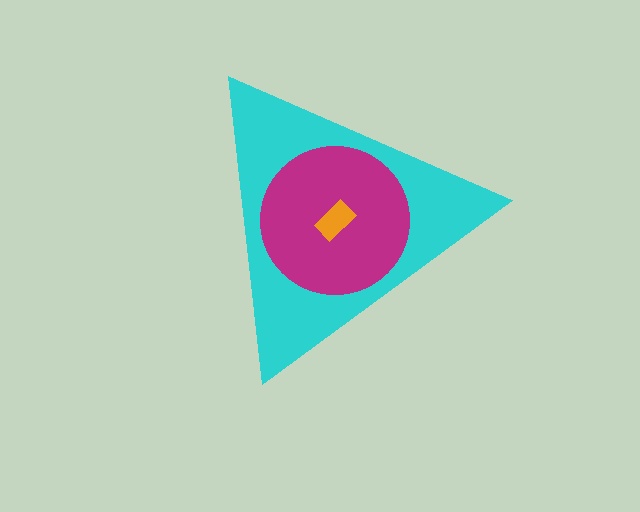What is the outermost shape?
The cyan triangle.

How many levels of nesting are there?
3.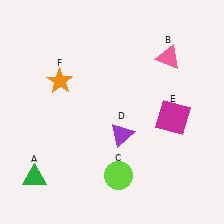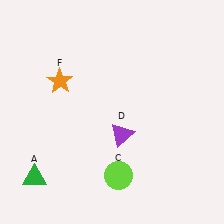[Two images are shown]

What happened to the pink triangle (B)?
The pink triangle (B) was removed in Image 2. It was in the top-right area of Image 1.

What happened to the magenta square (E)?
The magenta square (E) was removed in Image 2. It was in the bottom-right area of Image 1.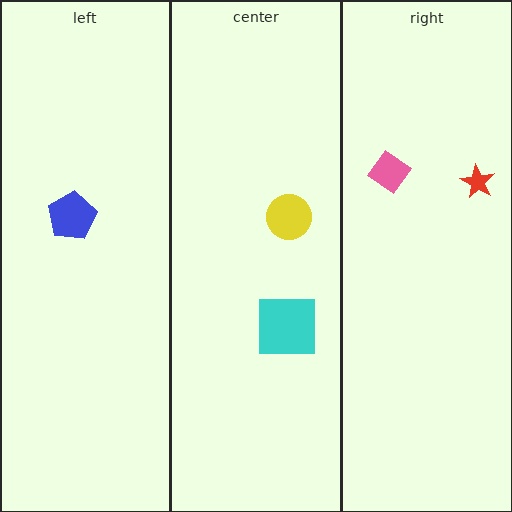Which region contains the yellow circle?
The center region.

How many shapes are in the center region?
2.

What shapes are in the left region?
The blue pentagon.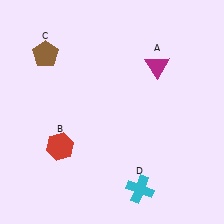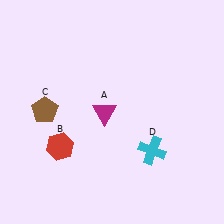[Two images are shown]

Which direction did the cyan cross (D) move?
The cyan cross (D) moved up.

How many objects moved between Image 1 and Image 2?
3 objects moved between the two images.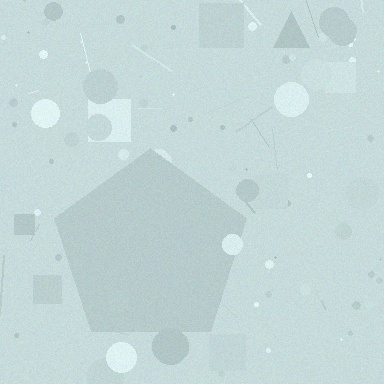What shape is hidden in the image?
A pentagon is hidden in the image.